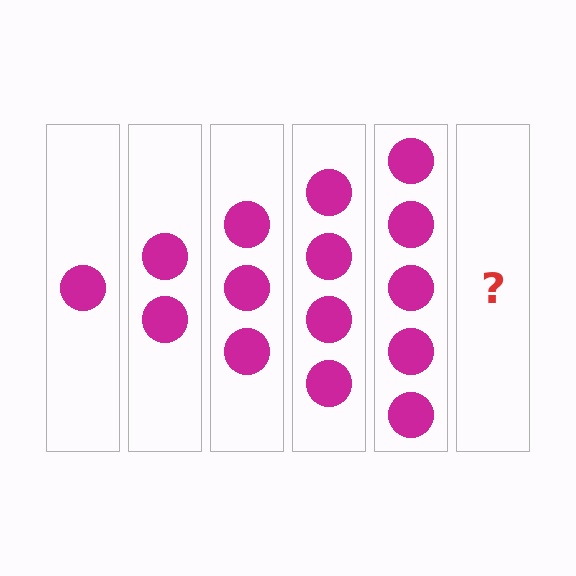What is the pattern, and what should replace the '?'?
The pattern is that each step adds one more circle. The '?' should be 6 circles.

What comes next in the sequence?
The next element should be 6 circles.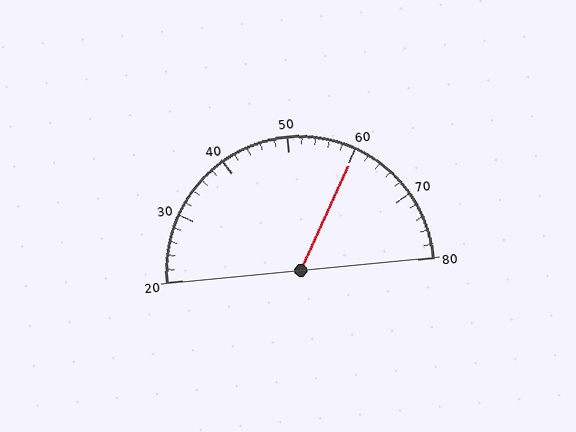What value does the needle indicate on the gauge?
The needle indicates approximately 60.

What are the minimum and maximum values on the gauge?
The gauge ranges from 20 to 80.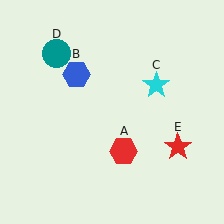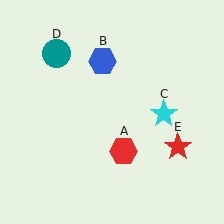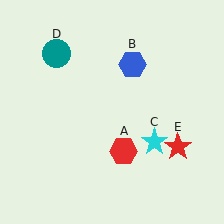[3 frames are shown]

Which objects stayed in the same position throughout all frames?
Red hexagon (object A) and teal circle (object D) and red star (object E) remained stationary.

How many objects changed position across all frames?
2 objects changed position: blue hexagon (object B), cyan star (object C).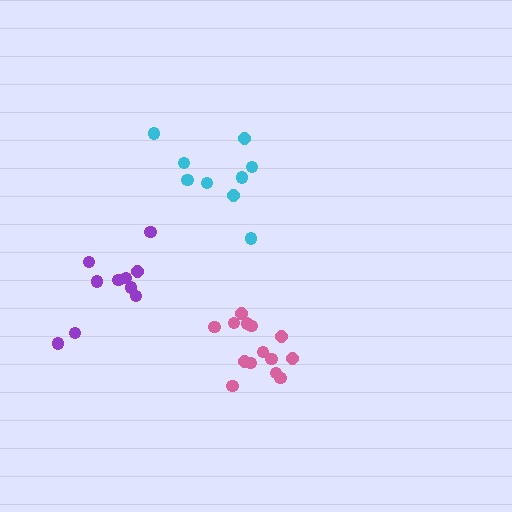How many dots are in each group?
Group 1: 14 dots, Group 2: 9 dots, Group 3: 10 dots (33 total).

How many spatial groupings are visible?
There are 3 spatial groupings.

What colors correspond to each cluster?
The clusters are colored: pink, cyan, purple.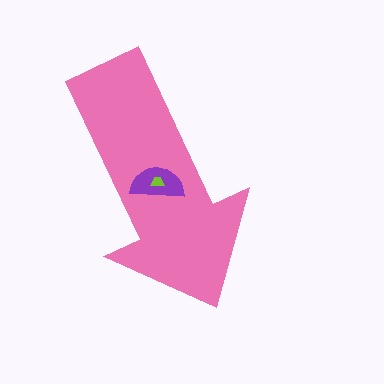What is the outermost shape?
The pink arrow.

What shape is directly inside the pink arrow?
The purple semicircle.